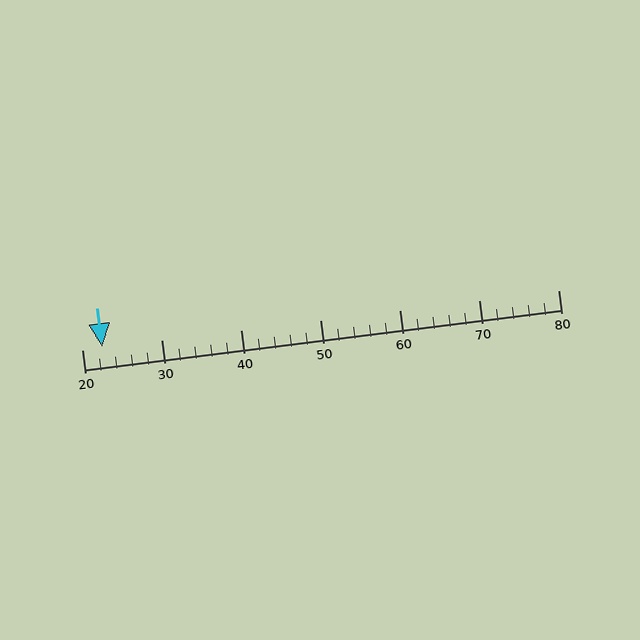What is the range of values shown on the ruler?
The ruler shows values from 20 to 80.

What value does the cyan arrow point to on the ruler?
The cyan arrow points to approximately 22.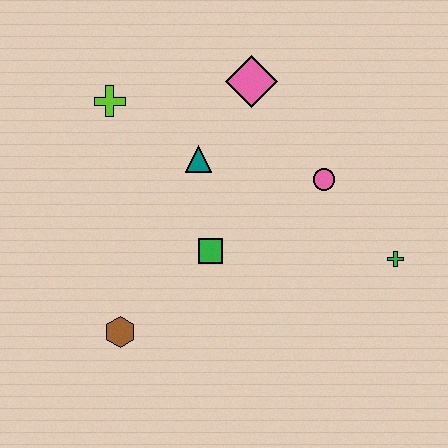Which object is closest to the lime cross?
The teal triangle is closest to the lime cross.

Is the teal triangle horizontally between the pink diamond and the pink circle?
No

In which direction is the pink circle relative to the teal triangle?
The pink circle is to the right of the teal triangle.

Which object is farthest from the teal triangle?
The green cross is farthest from the teal triangle.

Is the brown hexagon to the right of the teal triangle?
No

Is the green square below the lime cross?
Yes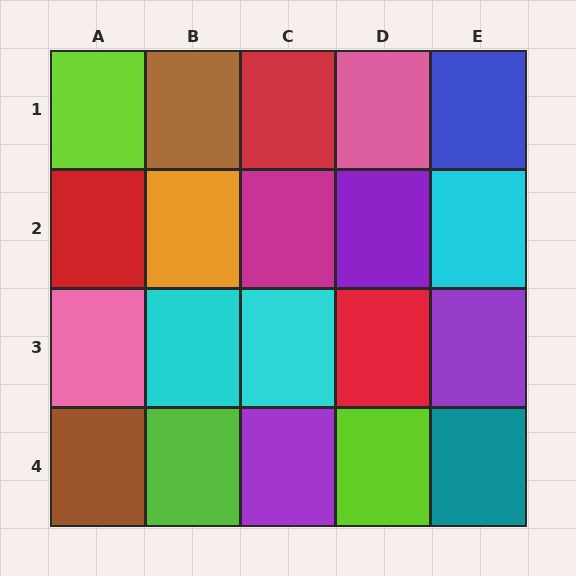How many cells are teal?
1 cell is teal.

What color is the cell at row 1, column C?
Red.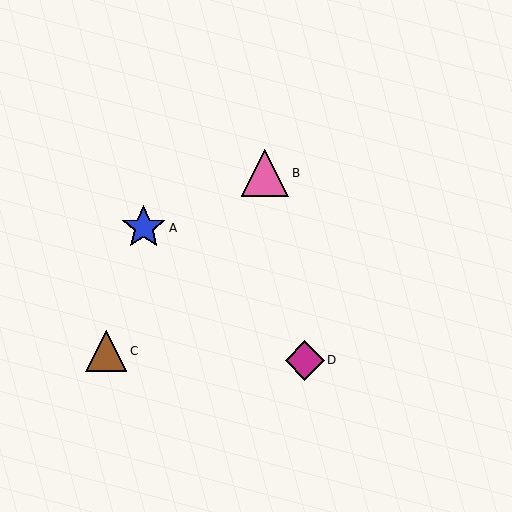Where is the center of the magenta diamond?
The center of the magenta diamond is at (305, 360).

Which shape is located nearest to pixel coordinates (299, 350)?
The magenta diamond (labeled D) at (305, 360) is nearest to that location.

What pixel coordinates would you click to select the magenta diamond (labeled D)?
Click at (305, 360) to select the magenta diamond D.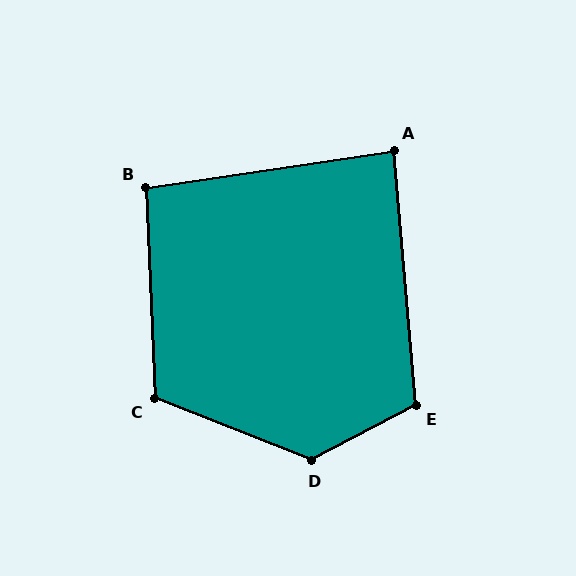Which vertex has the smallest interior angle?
A, at approximately 86 degrees.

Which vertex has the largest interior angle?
D, at approximately 131 degrees.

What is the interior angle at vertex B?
Approximately 96 degrees (obtuse).